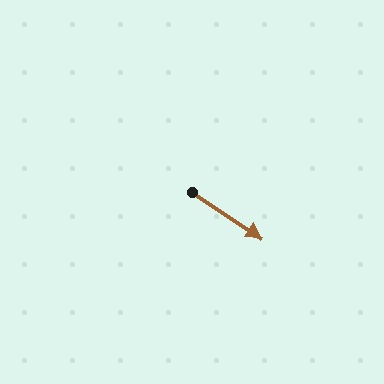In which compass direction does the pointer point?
Southeast.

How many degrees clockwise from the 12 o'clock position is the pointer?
Approximately 124 degrees.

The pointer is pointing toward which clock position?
Roughly 4 o'clock.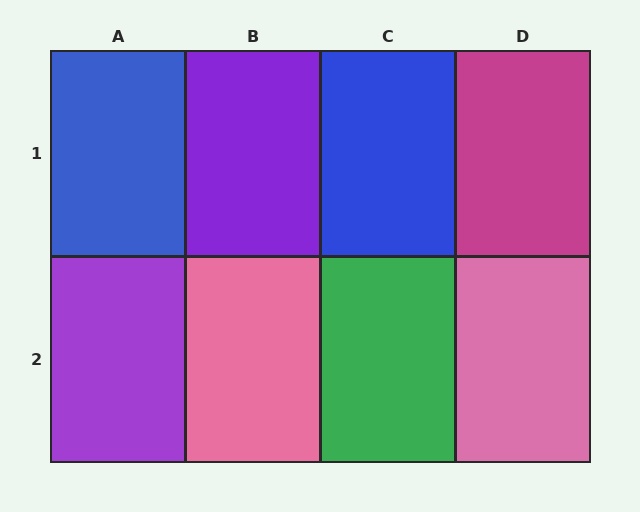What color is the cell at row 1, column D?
Magenta.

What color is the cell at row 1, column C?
Blue.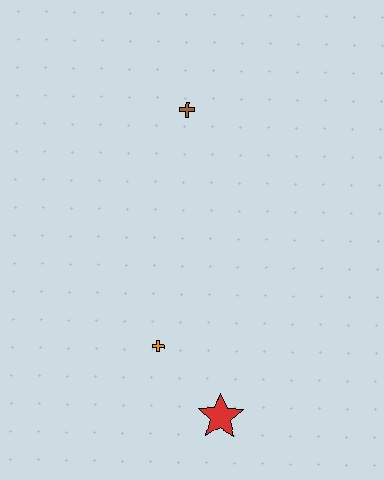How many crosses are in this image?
There are 2 crosses.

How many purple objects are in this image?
There are no purple objects.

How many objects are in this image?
There are 3 objects.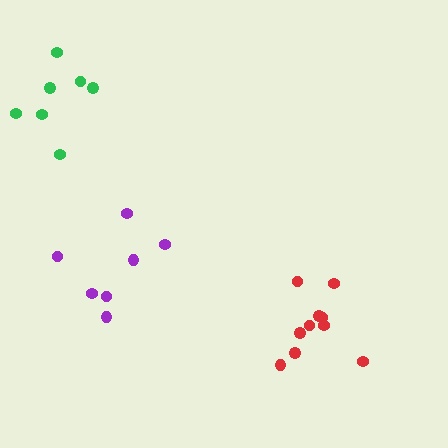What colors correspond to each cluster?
The clusters are colored: purple, green, red.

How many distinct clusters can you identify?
There are 3 distinct clusters.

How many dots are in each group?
Group 1: 7 dots, Group 2: 7 dots, Group 3: 10 dots (24 total).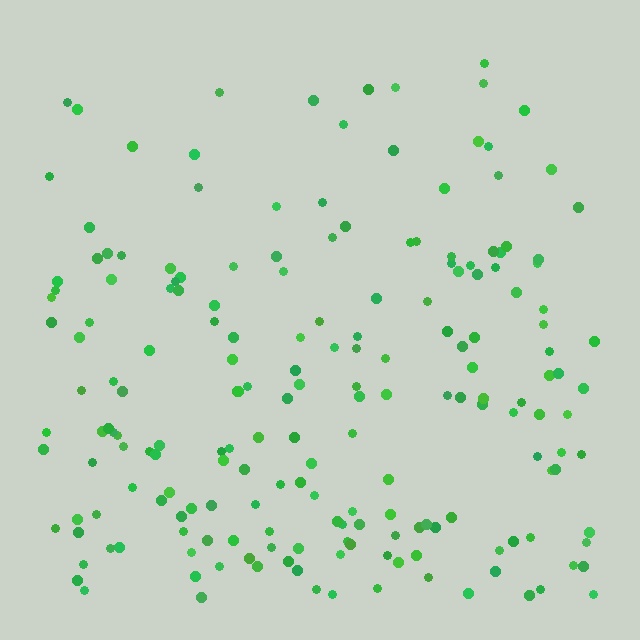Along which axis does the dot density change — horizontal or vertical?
Vertical.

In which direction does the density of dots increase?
From top to bottom, with the bottom side densest.